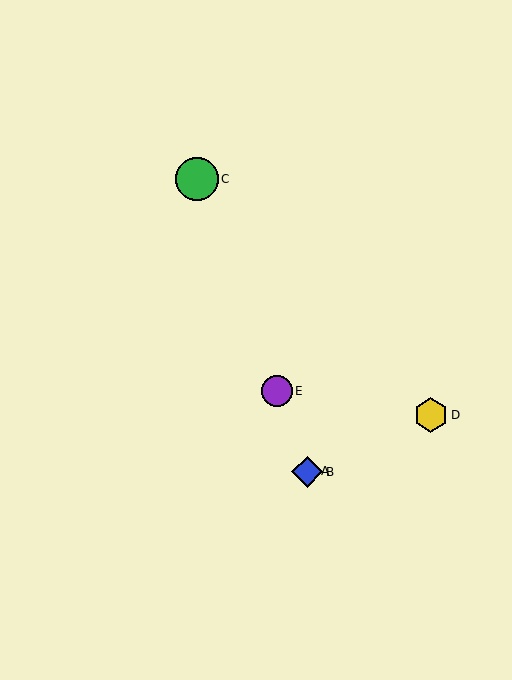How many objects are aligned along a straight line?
4 objects (A, B, C, E) are aligned along a straight line.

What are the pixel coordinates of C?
Object C is at (197, 179).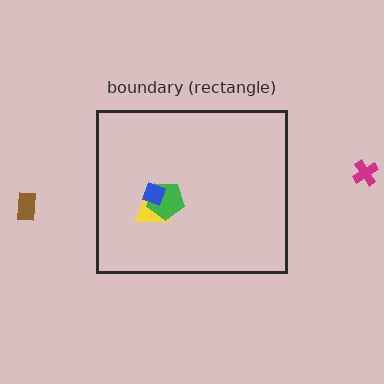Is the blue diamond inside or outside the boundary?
Inside.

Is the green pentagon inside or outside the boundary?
Inside.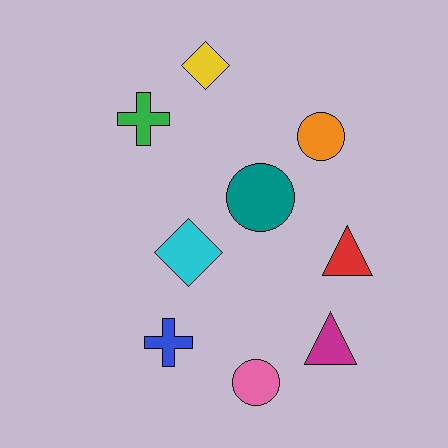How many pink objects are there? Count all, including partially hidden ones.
There is 1 pink object.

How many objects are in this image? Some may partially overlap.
There are 9 objects.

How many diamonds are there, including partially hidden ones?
There are 2 diamonds.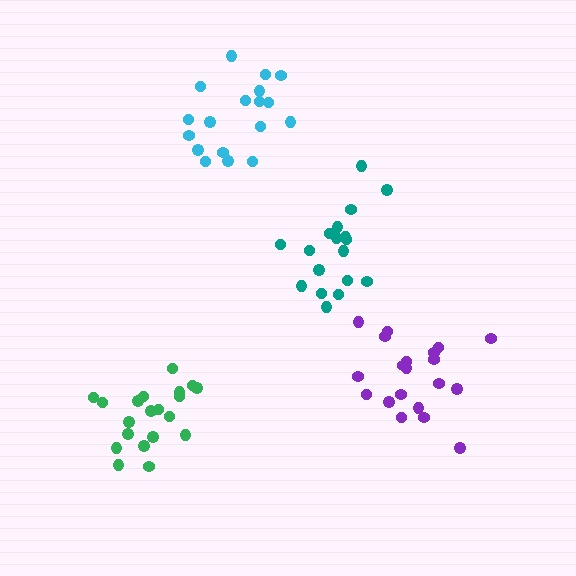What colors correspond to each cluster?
The clusters are colored: cyan, purple, teal, green.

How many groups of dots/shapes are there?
There are 4 groups.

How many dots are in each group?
Group 1: 18 dots, Group 2: 20 dots, Group 3: 18 dots, Group 4: 20 dots (76 total).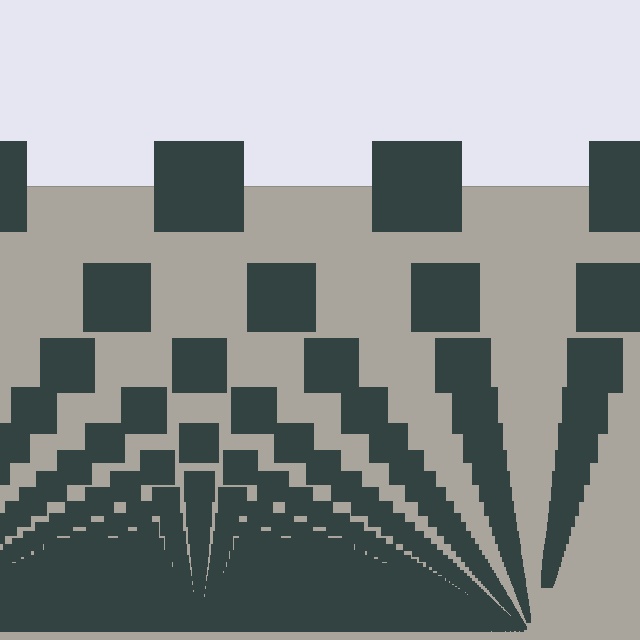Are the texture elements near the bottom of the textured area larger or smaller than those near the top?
Smaller. The gradient is inverted — elements near the bottom are smaller and denser.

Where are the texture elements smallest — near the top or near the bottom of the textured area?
Near the bottom.